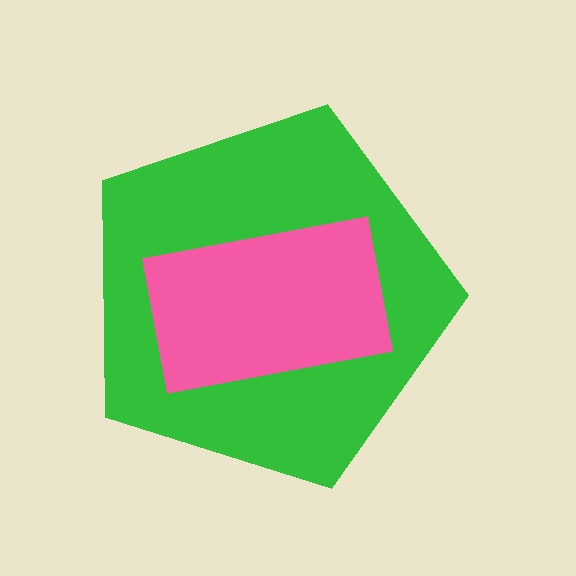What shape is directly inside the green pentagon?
The pink rectangle.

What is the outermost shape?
The green pentagon.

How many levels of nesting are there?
2.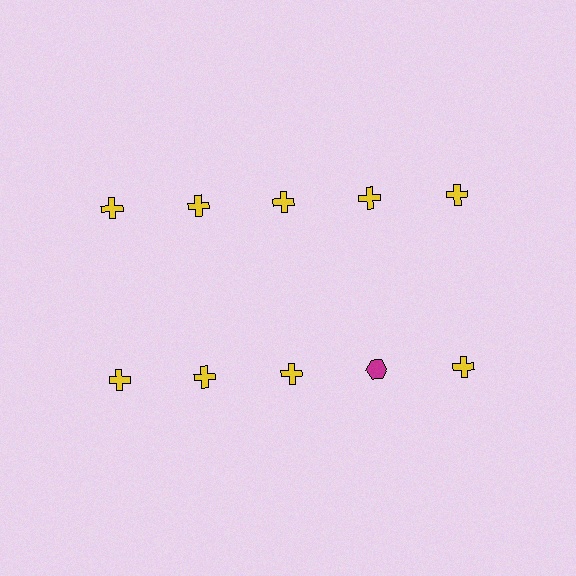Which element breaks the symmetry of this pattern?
The magenta hexagon in the second row, second from right column breaks the symmetry. All other shapes are yellow crosses.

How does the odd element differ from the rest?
It differs in both color (magenta instead of yellow) and shape (hexagon instead of cross).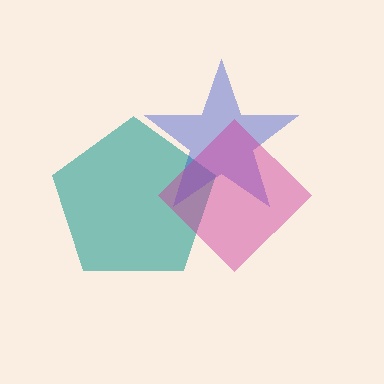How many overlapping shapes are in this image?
There are 3 overlapping shapes in the image.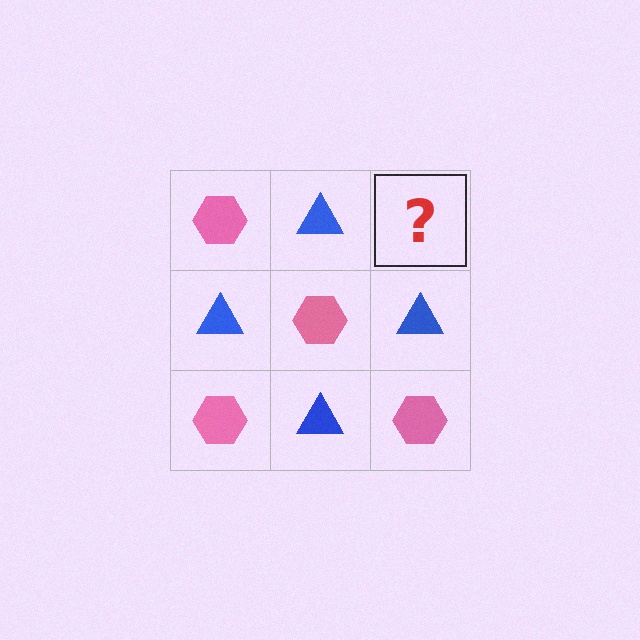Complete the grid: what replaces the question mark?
The question mark should be replaced with a pink hexagon.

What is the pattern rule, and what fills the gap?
The rule is that it alternates pink hexagon and blue triangle in a checkerboard pattern. The gap should be filled with a pink hexagon.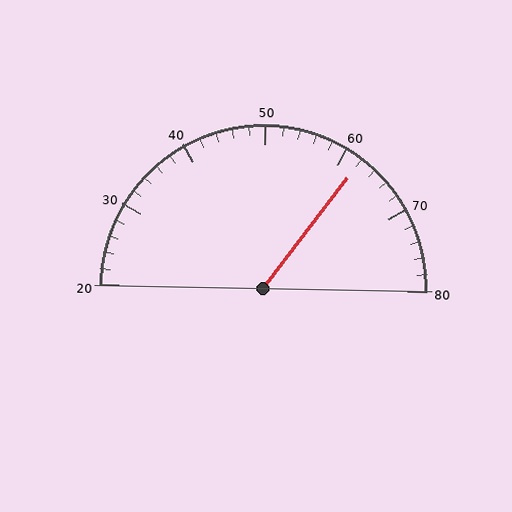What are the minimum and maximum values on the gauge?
The gauge ranges from 20 to 80.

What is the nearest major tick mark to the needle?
The nearest major tick mark is 60.